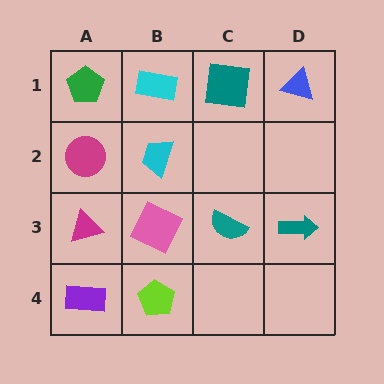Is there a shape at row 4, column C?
No, that cell is empty.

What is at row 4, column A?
A purple rectangle.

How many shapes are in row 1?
4 shapes.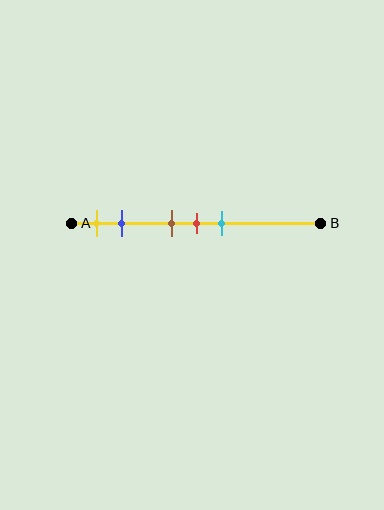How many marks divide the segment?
There are 5 marks dividing the segment.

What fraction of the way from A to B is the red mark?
The red mark is approximately 50% (0.5) of the way from A to B.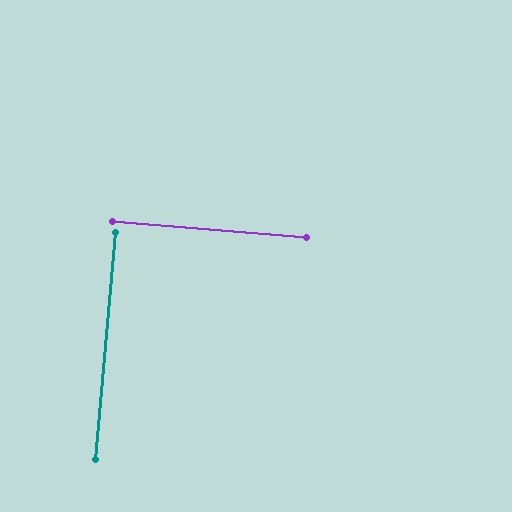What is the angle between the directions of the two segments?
Approximately 90 degrees.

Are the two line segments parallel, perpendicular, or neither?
Perpendicular — they meet at approximately 90°.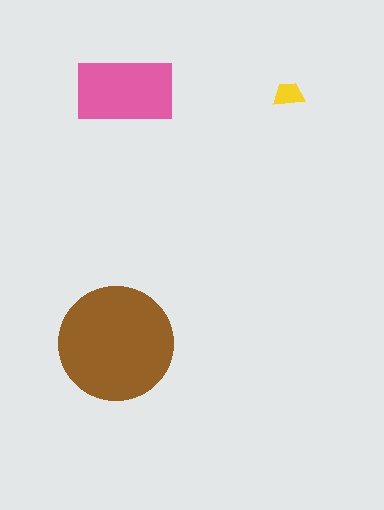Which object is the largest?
The brown circle.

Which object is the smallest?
The yellow trapezoid.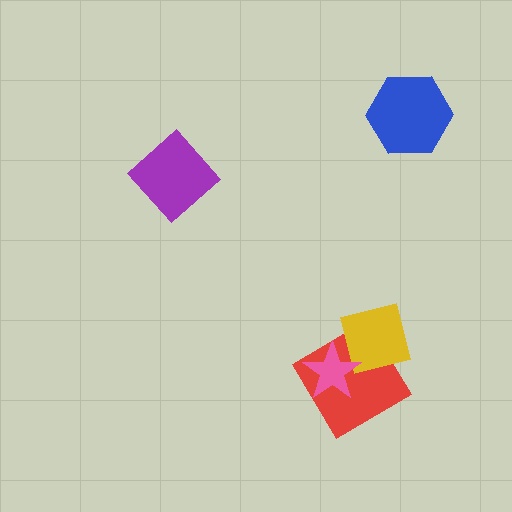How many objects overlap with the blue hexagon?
0 objects overlap with the blue hexagon.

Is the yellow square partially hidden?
Yes, it is partially covered by another shape.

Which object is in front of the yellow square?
The pink star is in front of the yellow square.